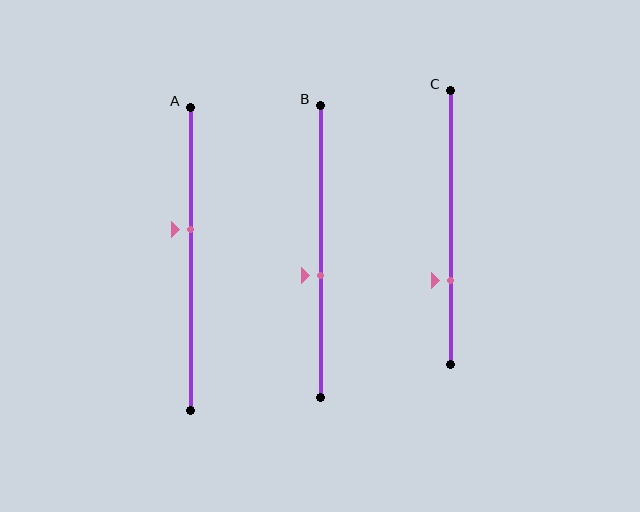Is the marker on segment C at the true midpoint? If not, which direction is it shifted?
No, the marker on segment C is shifted downward by about 19% of the segment length.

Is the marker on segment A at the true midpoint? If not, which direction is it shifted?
No, the marker on segment A is shifted upward by about 10% of the segment length.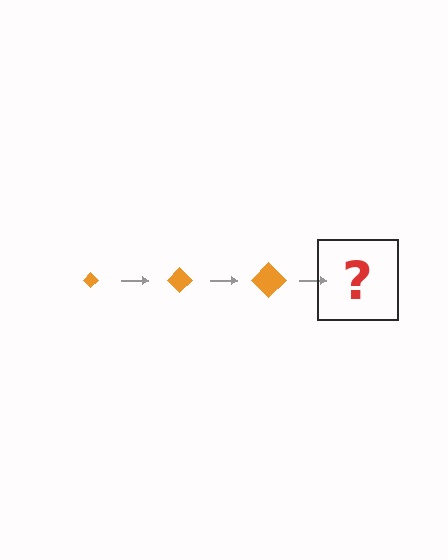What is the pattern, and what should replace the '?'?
The pattern is that the diamond gets progressively larger each step. The '?' should be an orange diamond, larger than the previous one.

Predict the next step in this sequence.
The next step is an orange diamond, larger than the previous one.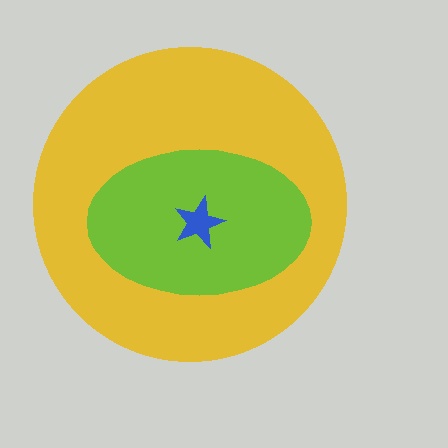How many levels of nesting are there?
3.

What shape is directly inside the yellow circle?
The lime ellipse.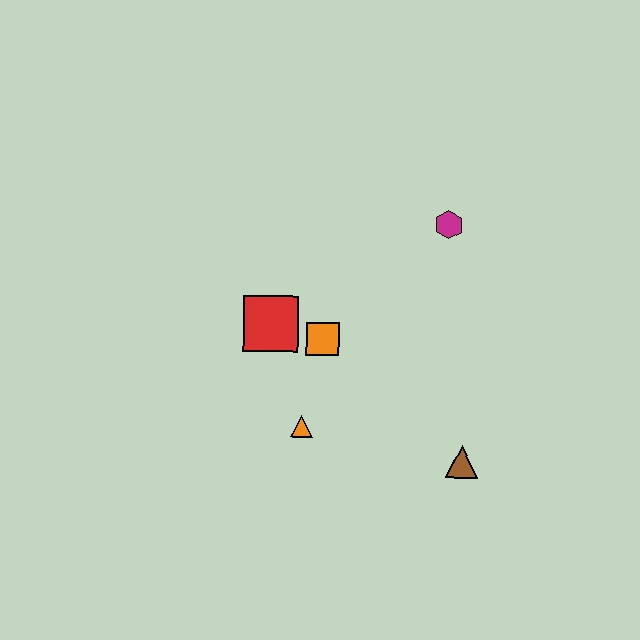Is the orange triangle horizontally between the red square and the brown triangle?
Yes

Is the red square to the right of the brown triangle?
No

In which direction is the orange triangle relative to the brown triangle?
The orange triangle is to the left of the brown triangle.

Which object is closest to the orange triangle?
The orange square is closest to the orange triangle.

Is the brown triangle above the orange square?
No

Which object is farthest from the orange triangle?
The magenta hexagon is farthest from the orange triangle.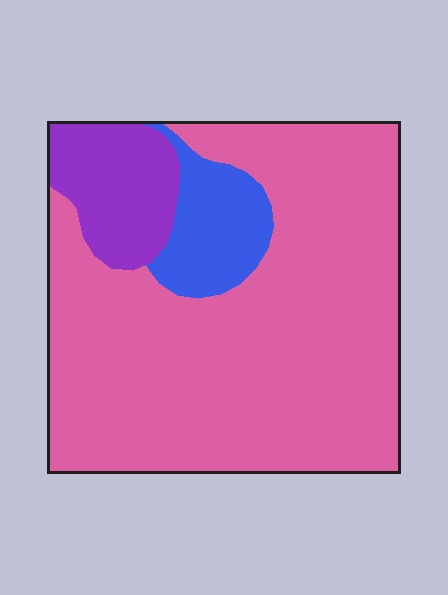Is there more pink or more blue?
Pink.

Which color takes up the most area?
Pink, at roughly 80%.